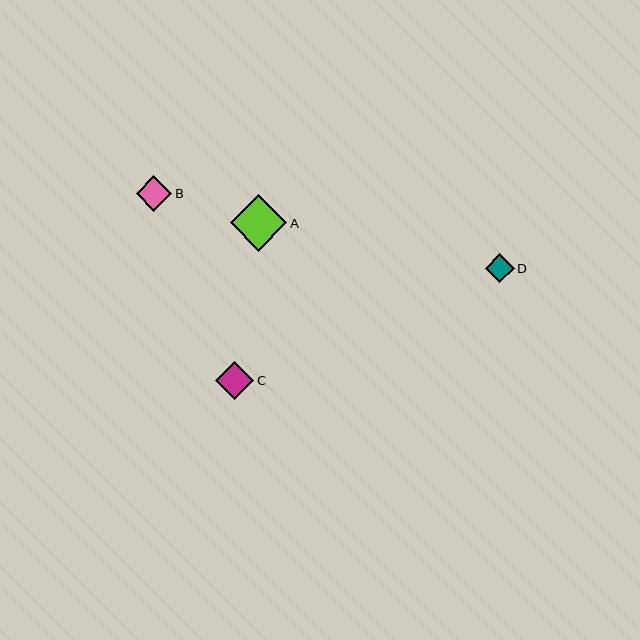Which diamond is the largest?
Diamond A is the largest with a size of approximately 56 pixels.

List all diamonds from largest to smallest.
From largest to smallest: A, C, B, D.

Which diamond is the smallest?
Diamond D is the smallest with a size of approximately 28 pixels.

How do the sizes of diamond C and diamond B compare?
Diamond C and diamond B are approximately the same size.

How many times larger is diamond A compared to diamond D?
Diamond A is approximately 2.0 times the size of diamond D.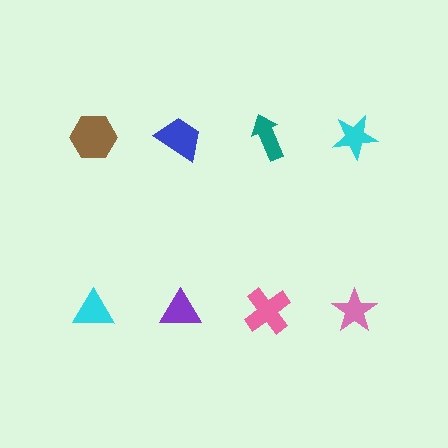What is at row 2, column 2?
A purple triangle.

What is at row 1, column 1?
A brown hexagon.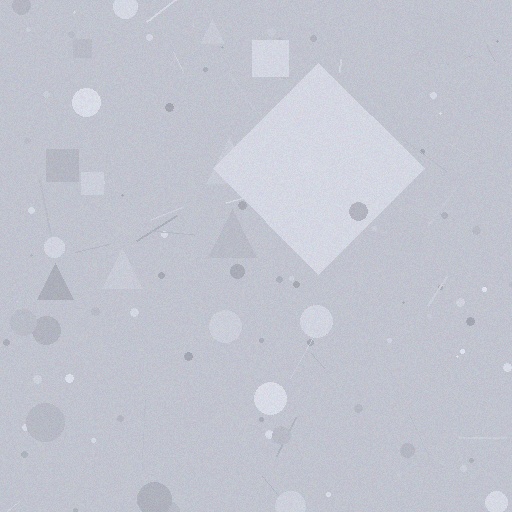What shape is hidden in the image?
A diamond is hidden in the image.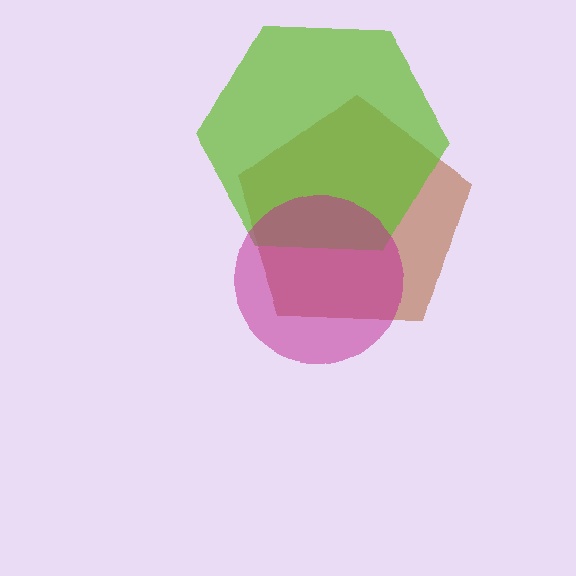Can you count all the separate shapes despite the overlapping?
Yes, there are 3 separate shapes.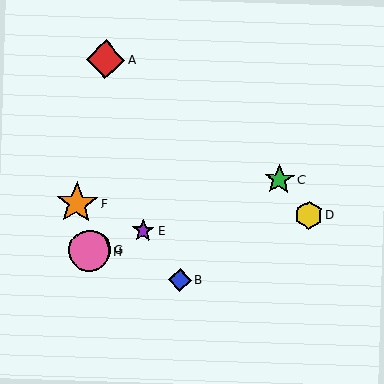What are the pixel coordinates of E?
Object E is at (143, 231).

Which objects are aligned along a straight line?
Objects C, E, G, H are aligned along a straight line.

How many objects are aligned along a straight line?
4 objects (C, E, G, H) are aligned along a straight line.